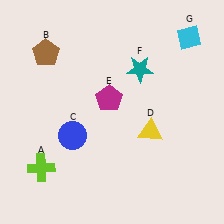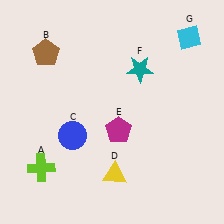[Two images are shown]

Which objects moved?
The objects that moved are: the yellow triangle (D), the magenta pentagon (E).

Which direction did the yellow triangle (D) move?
The yellow triangle (D) moved down.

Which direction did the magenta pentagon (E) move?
The magenta pentagon (E) moved down.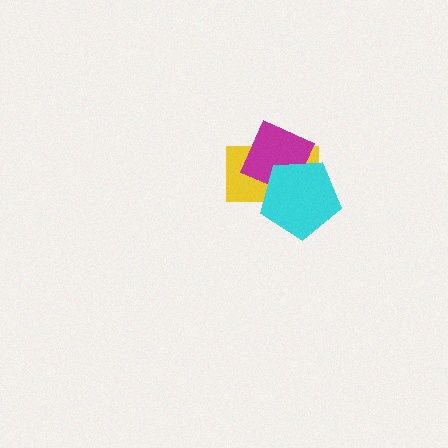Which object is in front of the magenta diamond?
The cyan pentagon is in front of the magenta diamond.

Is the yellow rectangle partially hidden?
Yes, it is partially covered by another shape.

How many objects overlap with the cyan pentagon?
2 objects overlap with the cyan pentagon.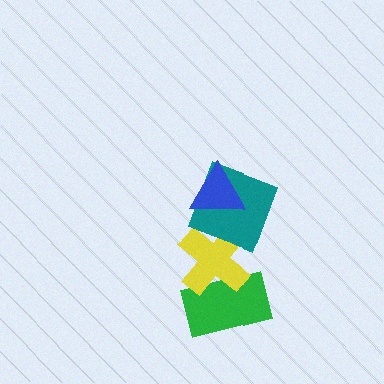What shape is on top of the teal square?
The blue triangle is on top of the teal square.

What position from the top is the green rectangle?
The green rectangle is 4th from the top.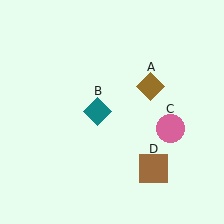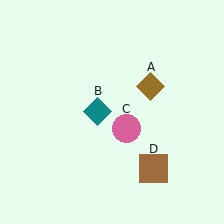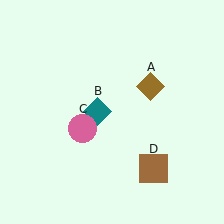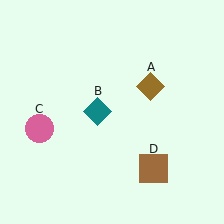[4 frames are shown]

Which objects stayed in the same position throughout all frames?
Brown diamond (object A) and teal diamond (object B) and brown square (object D) remained stationary.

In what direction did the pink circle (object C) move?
The pink circle (object C) moved left.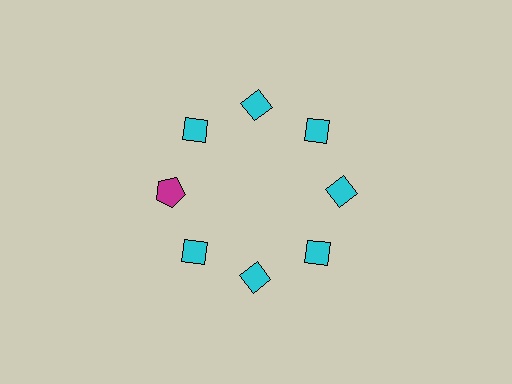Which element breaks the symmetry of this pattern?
The magenta pentagon at roughly the 9 o'clock position breaks the symmetry. All other shapes are cyan diamonds.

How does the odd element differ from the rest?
It differs in both color (magenta instead of cyan) and shape (pentagon instead of diamond).